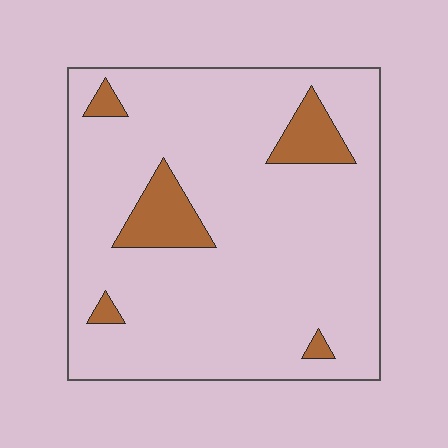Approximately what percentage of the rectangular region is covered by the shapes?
Approximately 10%.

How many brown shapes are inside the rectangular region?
5.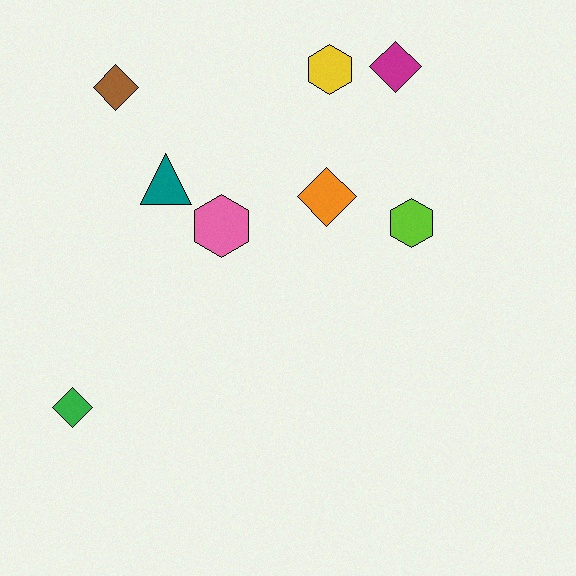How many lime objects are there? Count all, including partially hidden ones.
There is 1 lime object.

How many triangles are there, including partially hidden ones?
There is 1 triangle.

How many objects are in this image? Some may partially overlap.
There are 8 objects.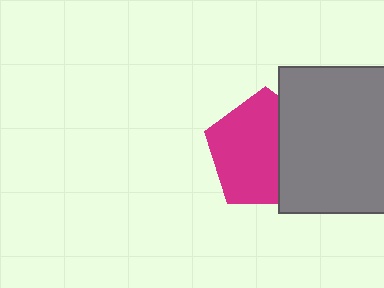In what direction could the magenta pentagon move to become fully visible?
The magenta pentagon could move left. That would shift it out from behind the gray square entirely.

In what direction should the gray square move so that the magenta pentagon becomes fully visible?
The gray square should move right. That is the shortest direction to clear the overlap and leave the magenta pentagon fully visible.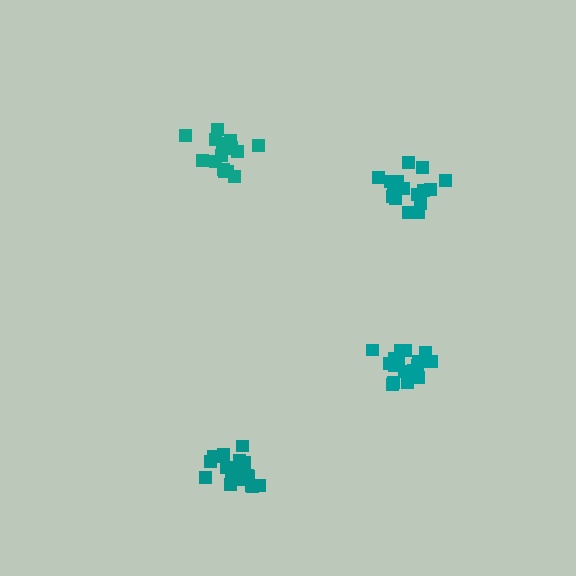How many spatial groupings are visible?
There are 4 spatial groupings.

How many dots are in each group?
Group 1: 19 dots, Group 2: 18 dots, Group 3: 18 dots, Group 4: 17 dots (72 total).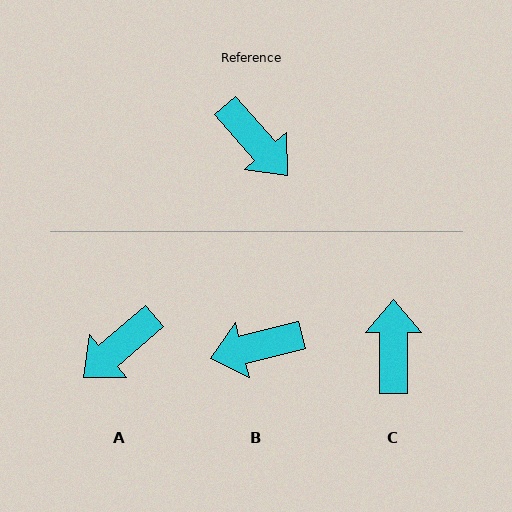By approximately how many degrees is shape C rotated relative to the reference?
Approximately 138 degrees counter-clockwise.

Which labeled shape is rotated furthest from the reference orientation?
C, about 138 degrees away.